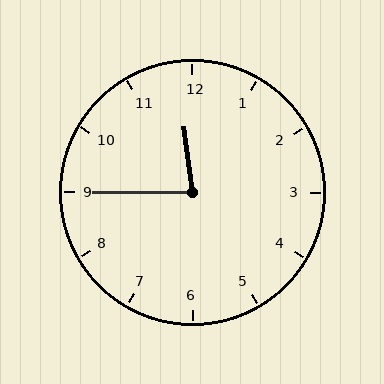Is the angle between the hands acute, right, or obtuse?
It is acute.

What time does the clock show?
11:45.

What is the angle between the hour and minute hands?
Approximately 82 degrees.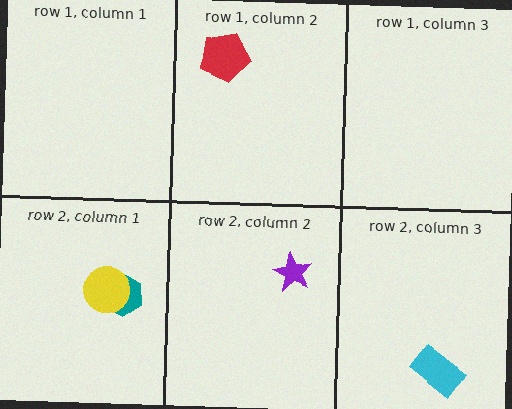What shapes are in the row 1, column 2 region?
The red pentagon.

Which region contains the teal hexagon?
The row 2, column 1 region.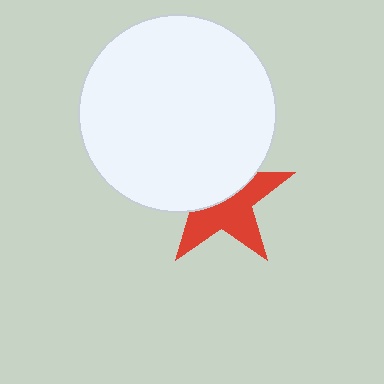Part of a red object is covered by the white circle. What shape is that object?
It is a star.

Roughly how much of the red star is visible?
About half of it is visible (roughly 52%).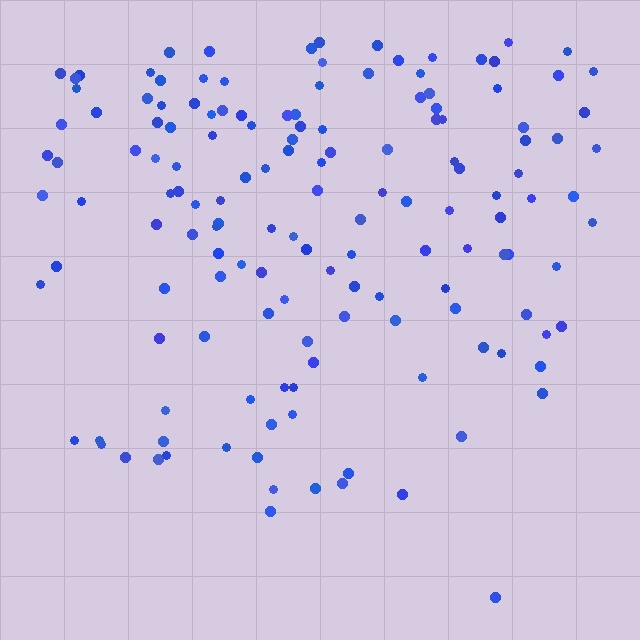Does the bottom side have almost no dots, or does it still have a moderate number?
Still a moderate number, just noticeably fewer than the top.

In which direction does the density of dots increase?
From bottom to top, with the top side densest.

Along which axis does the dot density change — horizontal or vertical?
Vertical.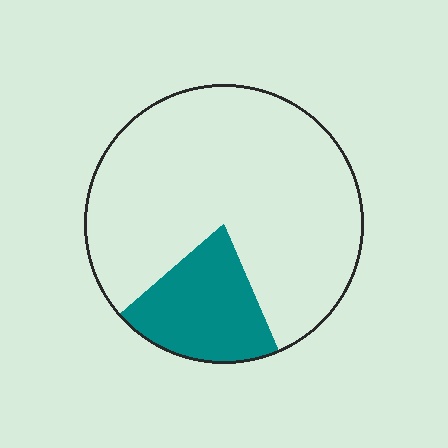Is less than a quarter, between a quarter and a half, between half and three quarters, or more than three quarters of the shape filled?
Less than a quarter.